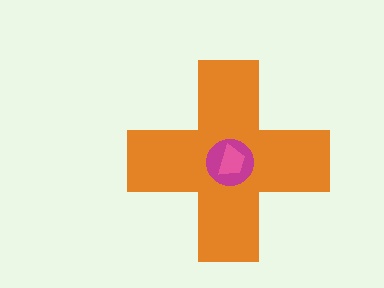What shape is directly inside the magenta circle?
The pink trapezoid.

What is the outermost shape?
The orange cross.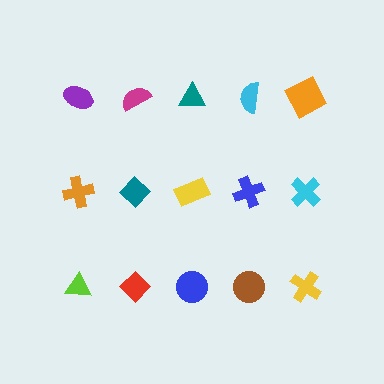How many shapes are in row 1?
5 shapes.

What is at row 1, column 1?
A purple ellipse.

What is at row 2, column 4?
A blue cross.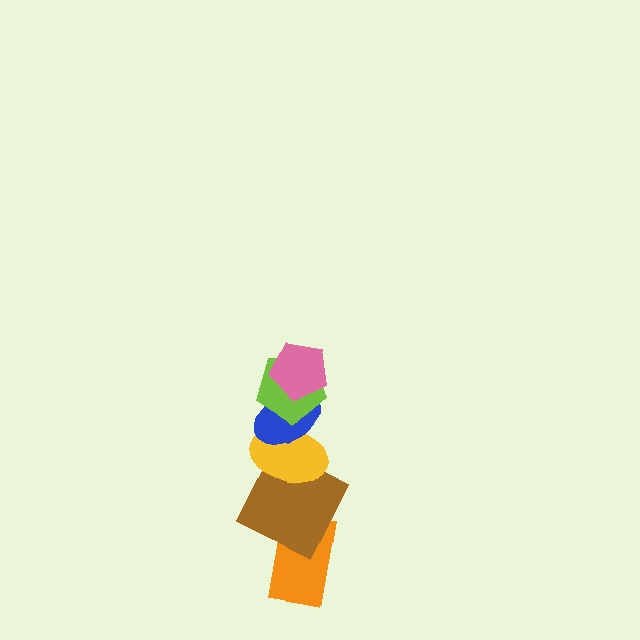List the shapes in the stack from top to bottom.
From top to bottom: the pink pentagon, the lime pentagon, the blue ellipse, the yellow ellipse, the brown square, the orange rectangle.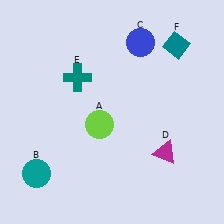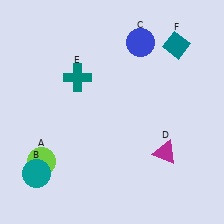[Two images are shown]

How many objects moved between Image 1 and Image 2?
1 object moved between the two images.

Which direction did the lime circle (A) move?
The lime circle (A) moved left.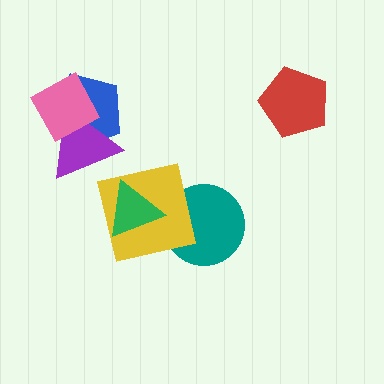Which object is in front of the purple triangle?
The pink square is in front of the purple triangle.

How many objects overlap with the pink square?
2 objects overlap with the pink square.